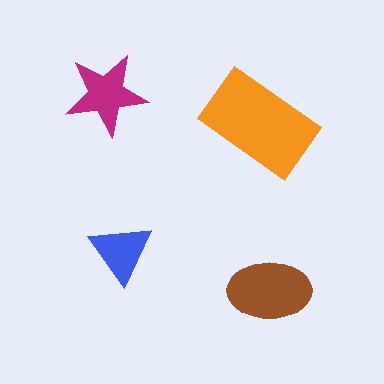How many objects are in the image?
There are 4 objects in the image.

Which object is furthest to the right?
The brown ellipse is rightmost.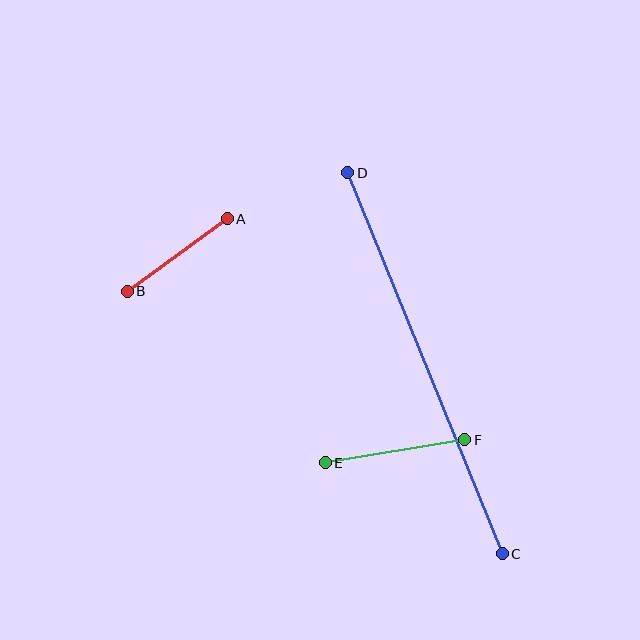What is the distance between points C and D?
The distance is approximately 411 pixels.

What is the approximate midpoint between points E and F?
The midpoint is at approximately (395, 451) pixels.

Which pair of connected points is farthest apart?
Points C and D are farthest apart.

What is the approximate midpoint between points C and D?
The midpoint is at approximately (425, 363) pixels.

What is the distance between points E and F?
The distance is approximately 141 pixels.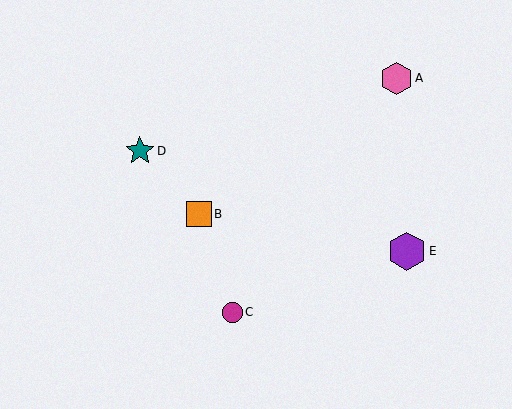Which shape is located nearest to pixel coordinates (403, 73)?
The pink hexagon (labeled A) at (396, 78) is nearest to that location.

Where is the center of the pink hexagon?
The center of the pink hexagon is at (396, 78).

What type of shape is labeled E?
Shape E is a purple hexagon.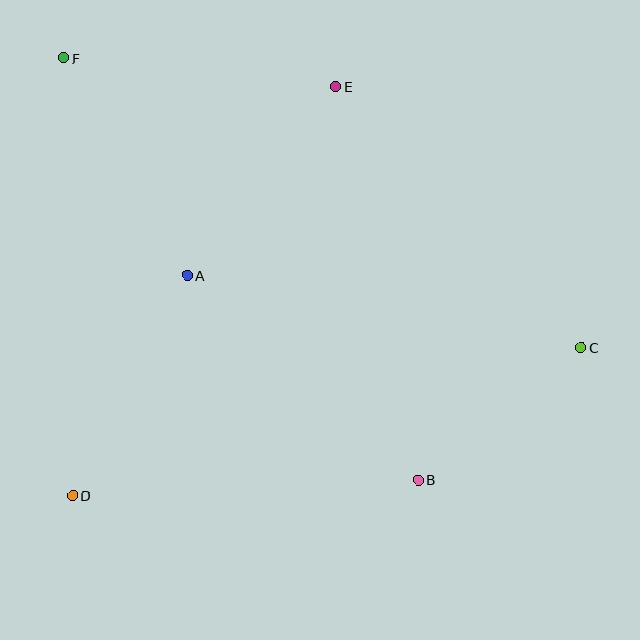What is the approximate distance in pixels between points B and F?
The distance between B and F is approximately 551 pixels.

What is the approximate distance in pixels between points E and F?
The distance between E and F is approximately 274 pixels.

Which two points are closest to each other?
Points B and C are closest to each other.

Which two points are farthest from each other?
Points C and F are farthest from each other.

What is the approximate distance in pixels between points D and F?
The distance between D and F is approximately 437 pixels.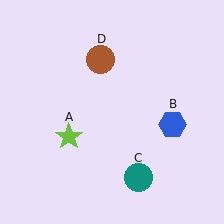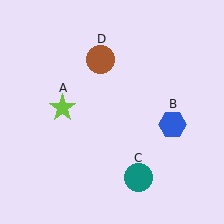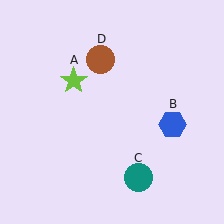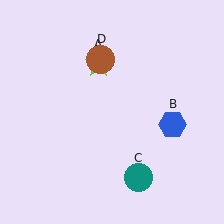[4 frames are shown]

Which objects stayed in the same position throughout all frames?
Blue hexagon (object B) and teal circle (object C) and brown circle (object D) remained stationary.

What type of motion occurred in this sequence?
The lime star (object A) rotated clockwise around the center of the scene.